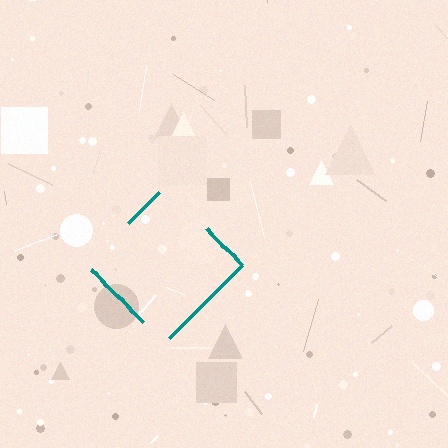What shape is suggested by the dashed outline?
The dashed outline suggests a diamond.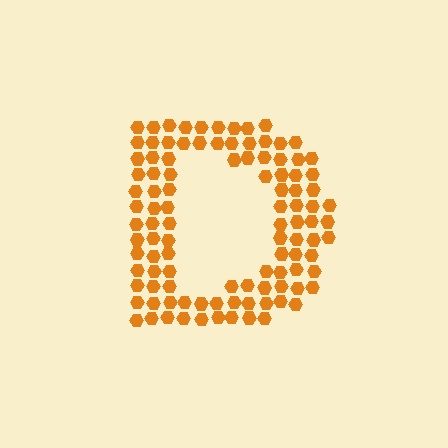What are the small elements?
The small elements are hexagons.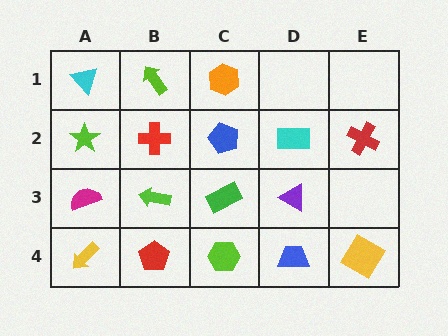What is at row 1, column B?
A lime arrow.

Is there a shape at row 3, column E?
No, that cell is empty.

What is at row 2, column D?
A cyan rectangle.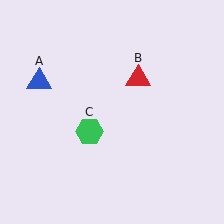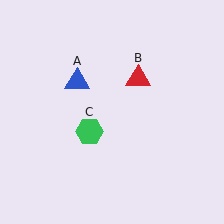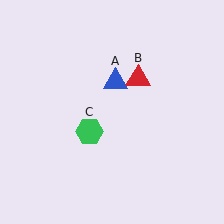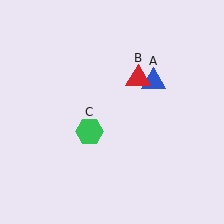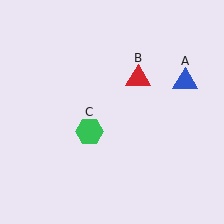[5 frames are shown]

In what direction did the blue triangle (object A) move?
The blue triangle (object A) moved right.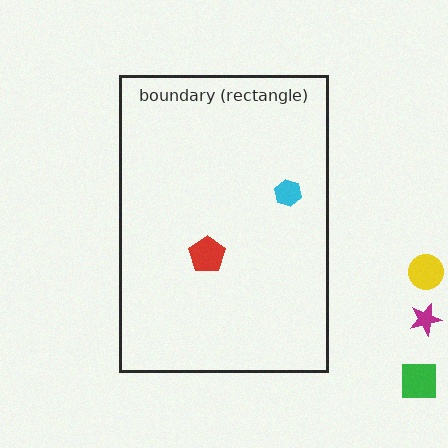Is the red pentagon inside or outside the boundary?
Inside.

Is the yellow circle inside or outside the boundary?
Outside.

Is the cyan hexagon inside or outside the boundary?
Inside.